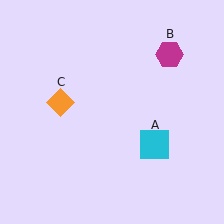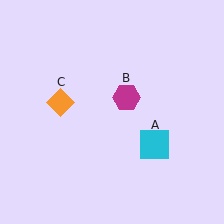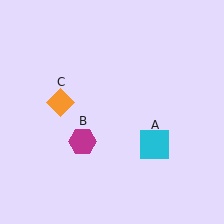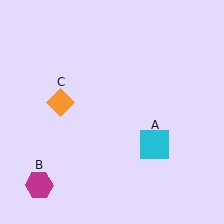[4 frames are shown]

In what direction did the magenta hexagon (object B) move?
The magenta hexagon (object B) moved down and to the left.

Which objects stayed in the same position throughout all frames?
Cyan square (object A) and orange diamond (object C) remained stationary.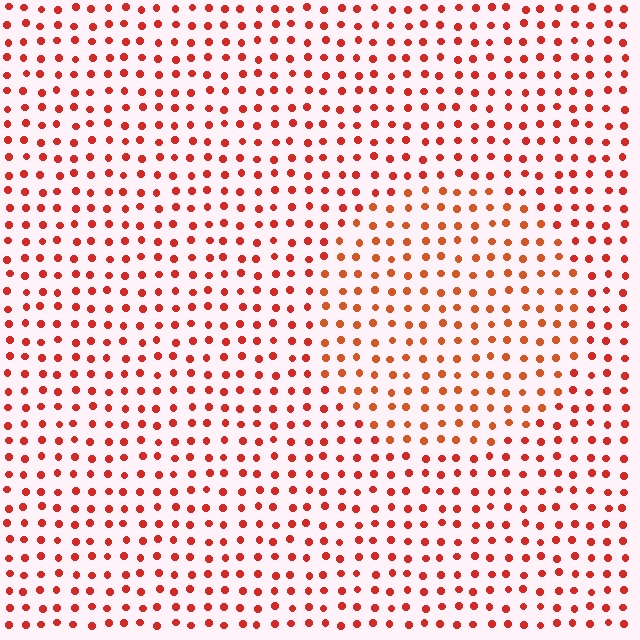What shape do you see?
I see a circle.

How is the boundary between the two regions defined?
The boundary is defined purely by a slight shift in hue (about 16 degrees). Spacing, size, and orientation are identical on both sides.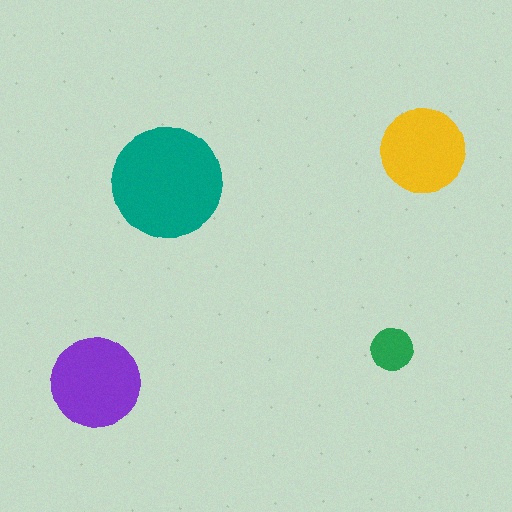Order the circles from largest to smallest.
the teal one, the purple one, the yellow one, the green one.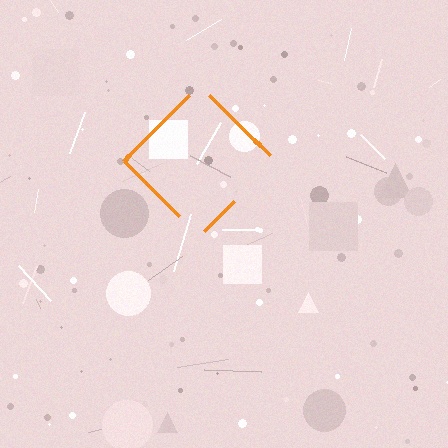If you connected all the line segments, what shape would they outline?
They would outline a diamond.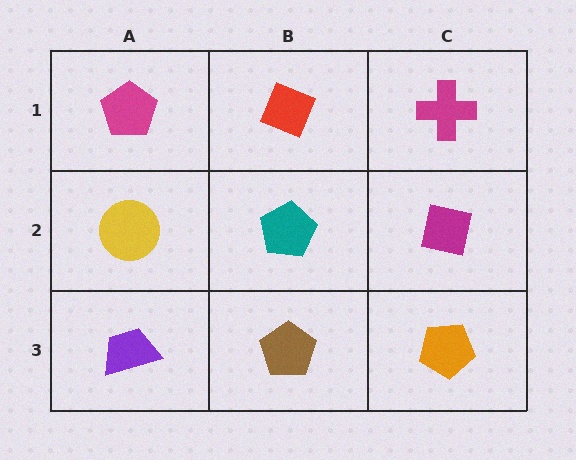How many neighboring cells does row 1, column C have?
2.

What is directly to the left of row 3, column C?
A brown pentagon.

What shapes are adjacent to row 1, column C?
A magenta square (row 2, column C), a red diamond (row 1, column B).